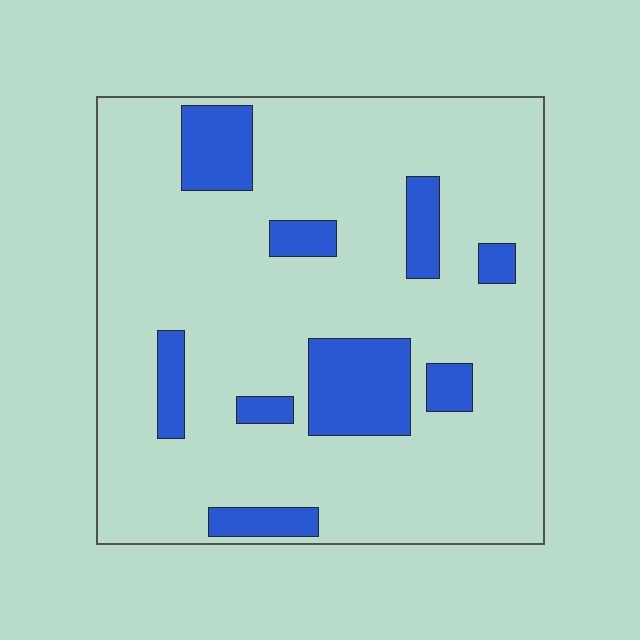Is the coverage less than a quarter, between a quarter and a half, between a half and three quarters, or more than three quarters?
Less than a quarter.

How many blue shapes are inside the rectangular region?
9.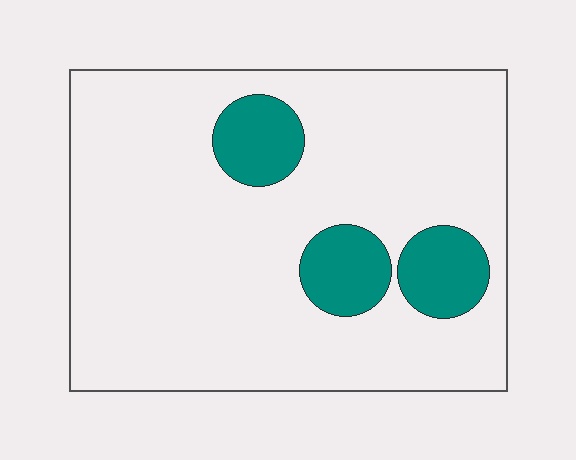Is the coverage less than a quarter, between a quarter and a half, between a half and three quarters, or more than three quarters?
Less than a quarter.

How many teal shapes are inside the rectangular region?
3.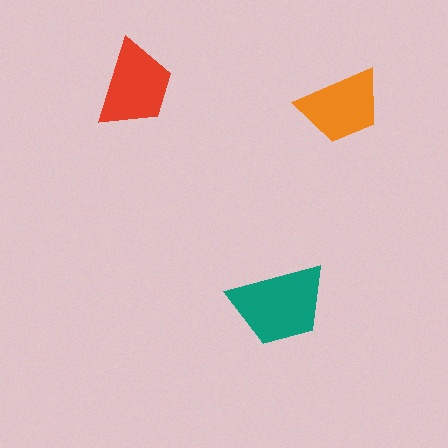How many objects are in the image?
There are 3 objects in the image.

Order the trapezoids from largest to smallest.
the teal one, the red one, the orange one.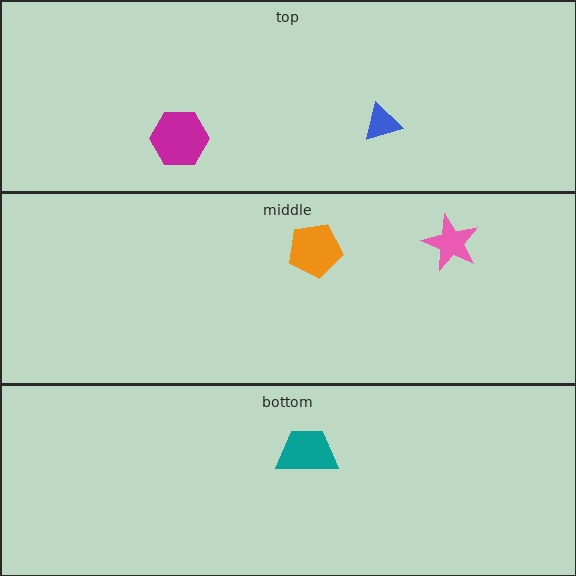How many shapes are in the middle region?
2.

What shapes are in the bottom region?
The teal trapezoid.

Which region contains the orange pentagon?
The middle region.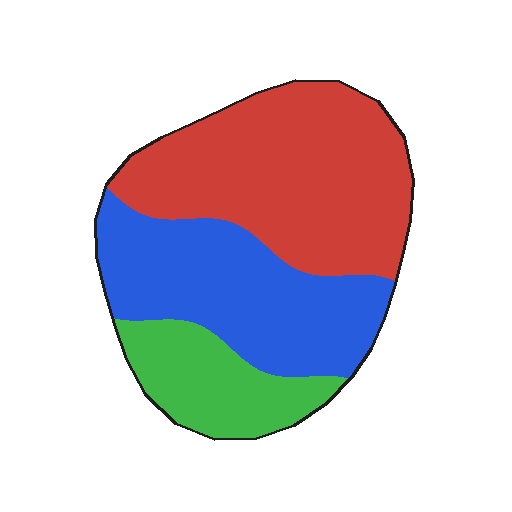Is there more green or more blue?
Blue.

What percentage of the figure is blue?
Blue takes up about three eighths (3/8) of the figure.